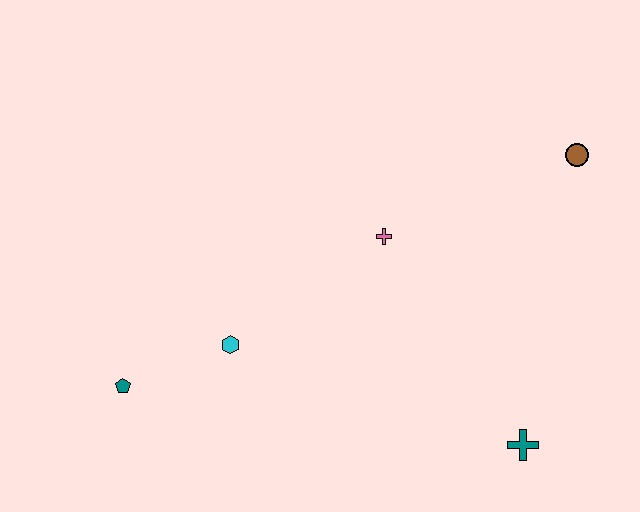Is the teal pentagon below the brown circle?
Yes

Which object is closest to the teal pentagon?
The cyan hexagon is closest to the teal pentagon.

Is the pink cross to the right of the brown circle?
No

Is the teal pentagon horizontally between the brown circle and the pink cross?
No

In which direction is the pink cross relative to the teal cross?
The pink cross is above the teal cross.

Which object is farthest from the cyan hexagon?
The brown circle is farthest from the cyan hexagon.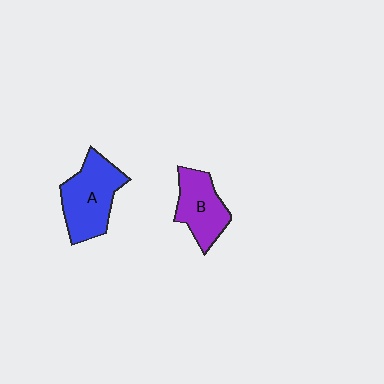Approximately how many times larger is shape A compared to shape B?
Approximately 1.3 times.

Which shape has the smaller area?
Shape B (purple).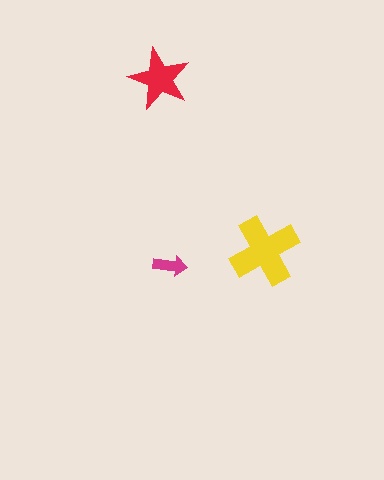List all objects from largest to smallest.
The yellow cross, the red star, the magenta arrow.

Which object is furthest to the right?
The yellow cross is rightmost.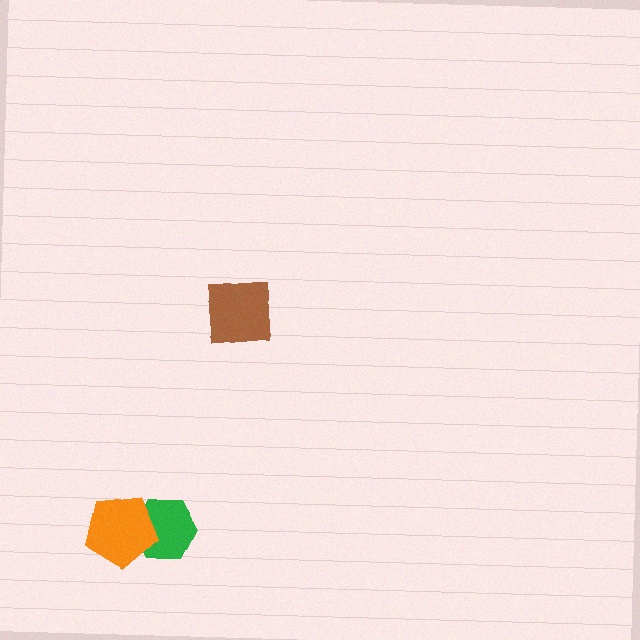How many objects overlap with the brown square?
0 objects overlap with the brown square.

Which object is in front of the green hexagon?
The orange pentagon is in front of the green hexagon.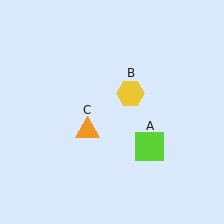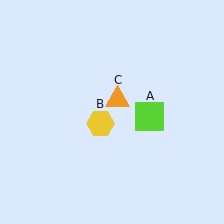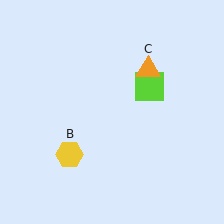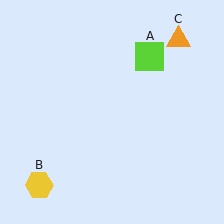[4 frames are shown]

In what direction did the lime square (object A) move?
The lime square (object A) moved up.